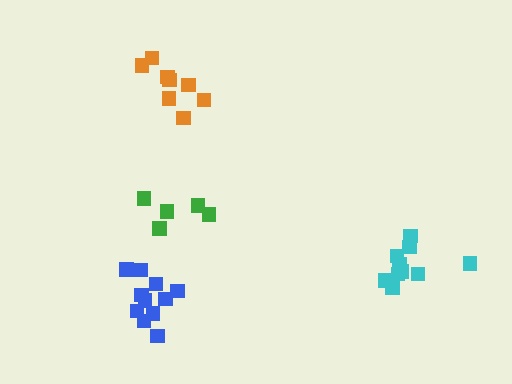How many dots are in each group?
Group 1: 8 dots, Group 2: 5 dots, Group 3: 10 dots, Group 4: 11 dots (34 total).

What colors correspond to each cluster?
The clusters are colored: orange, green, cyan, blue.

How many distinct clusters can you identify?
There are 4 distinct clusters.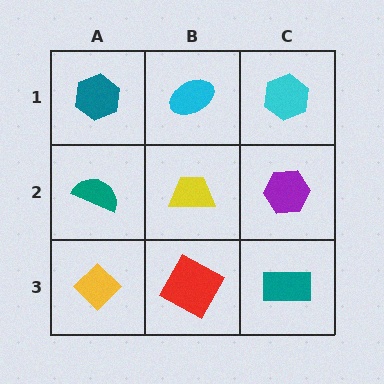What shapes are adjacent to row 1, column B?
A yellow trapezoid (row 2, column B), a teal hexagon (row 1, column A), a cyan hexagon (row 1, column C).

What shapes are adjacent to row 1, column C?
A purple hexagon (row 2, column C), a cyan ellipse (row 1, column B).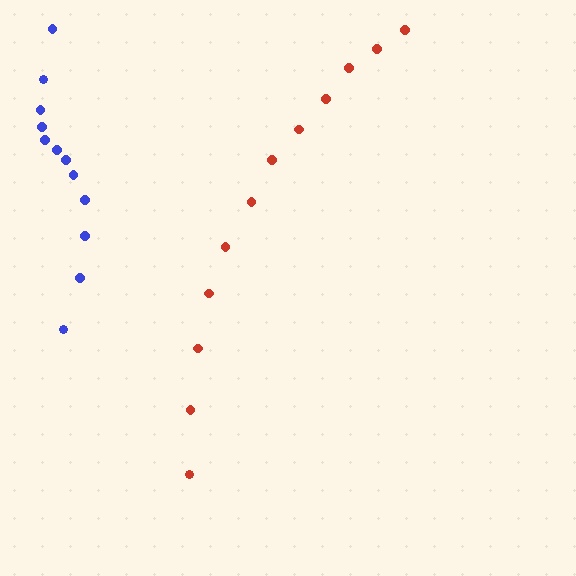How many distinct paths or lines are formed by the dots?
There are 2 distinct paths.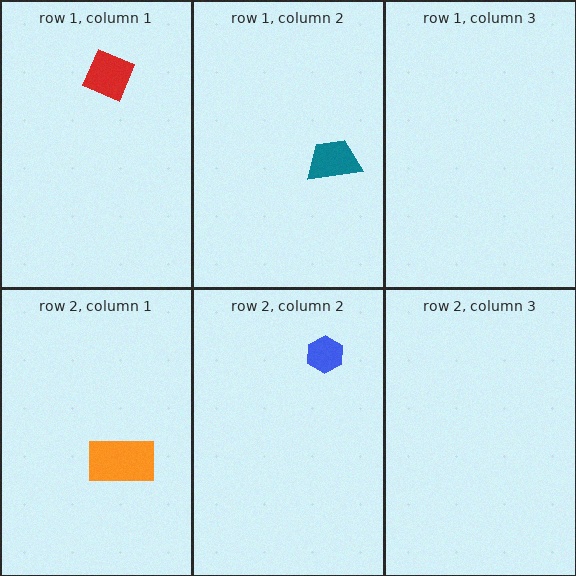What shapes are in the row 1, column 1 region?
The red square.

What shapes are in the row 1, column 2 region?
The teal trapezoid.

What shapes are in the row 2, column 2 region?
The blue hexagon.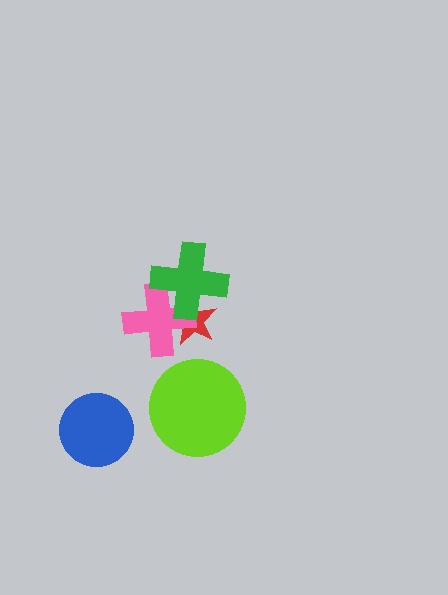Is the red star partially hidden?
Yes, it is partially covered by another shape.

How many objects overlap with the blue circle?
0 objects overlap with the blue circle.